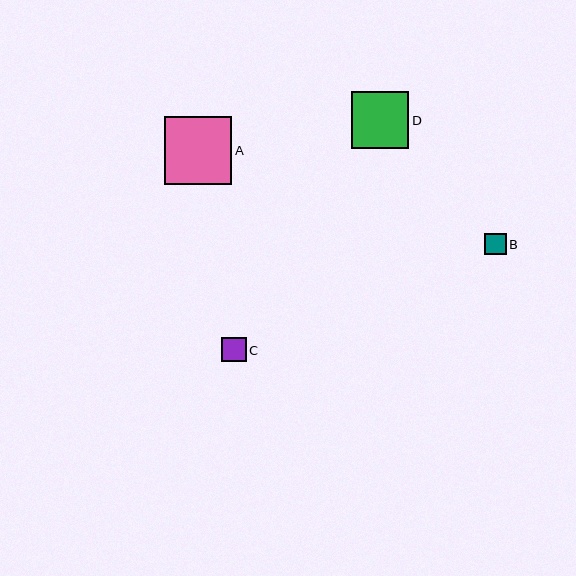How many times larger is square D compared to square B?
Square D is approximately 2.6 times the size of square B.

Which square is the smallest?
Square B is the smallest with a size of approximately 22 pixels.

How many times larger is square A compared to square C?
Square A is approximately 2.7 times the size of square C.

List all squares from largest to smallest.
From largest to smallest: A, D, C, B.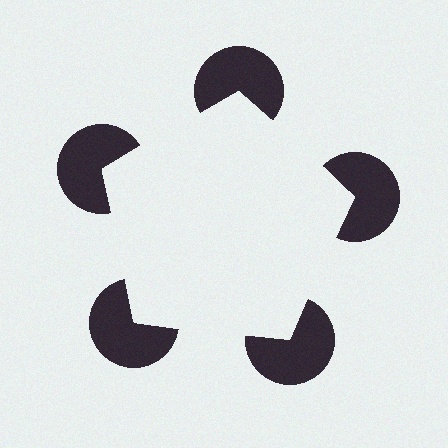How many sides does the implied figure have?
5 sides.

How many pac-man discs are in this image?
There are 5 — one at each vertex of the illusory pentagon.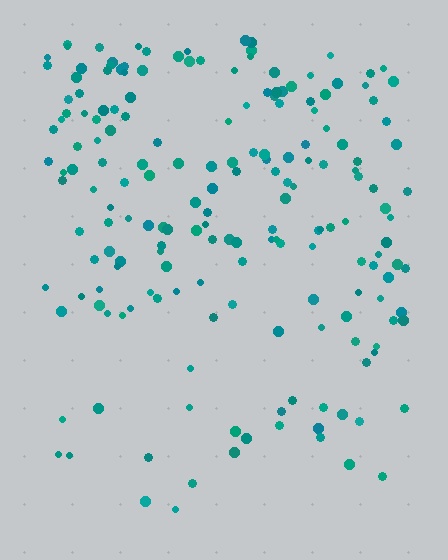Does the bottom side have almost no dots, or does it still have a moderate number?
Still a moderate number, just noticeably fewer than the top.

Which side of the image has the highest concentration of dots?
The top.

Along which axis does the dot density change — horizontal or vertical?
Vertical.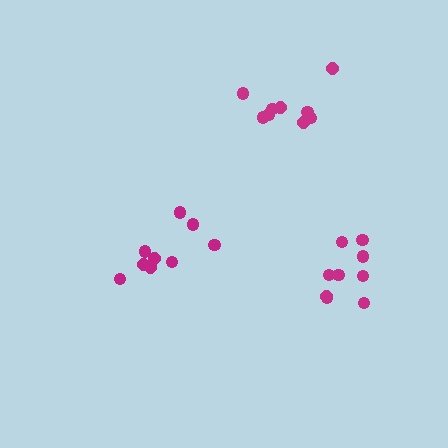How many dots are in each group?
Group 1: 9 dots, Group 2: 9 dots, Group 3: 9 dots (27 total).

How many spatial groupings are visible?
There are 3 spatial groupings.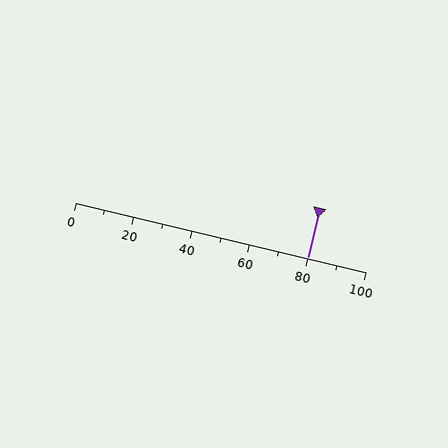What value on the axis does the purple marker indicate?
The marker indicates approximately 80.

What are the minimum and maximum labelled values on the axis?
The axis runs from 0 to 100.